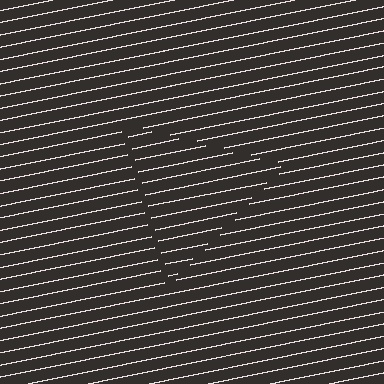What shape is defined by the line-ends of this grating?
An illusory triangle. The interior of the shape contains the same grating, shifted by half a period — the contour is defined by the phase discontinuity where line-ends from the inner and outer gratings abut.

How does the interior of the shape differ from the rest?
The interior of the shape contains the same grating, shifted by half a period — the contour is defined by the phase discontinuity where line-ends from the inner and outer gratings abut.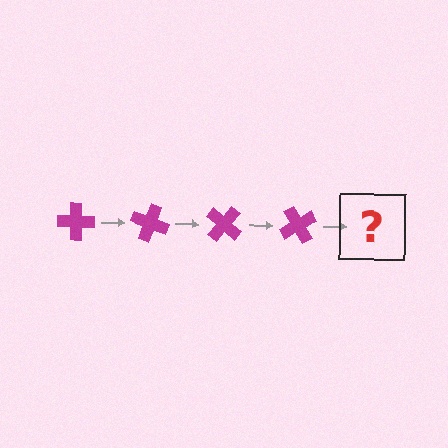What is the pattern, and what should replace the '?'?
The pattern is that the cross rotates 20 degrees each step. The '?' should be a magenta cross rotated 80 degrees.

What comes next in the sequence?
The next element should be a magenta cross rotated 80 degrees.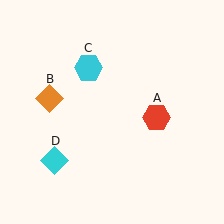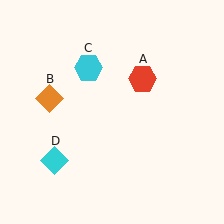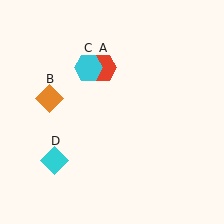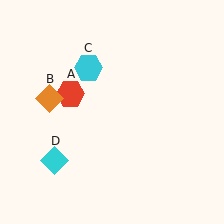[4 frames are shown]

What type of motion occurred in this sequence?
The red hexagon (object A) rotated counterclockwise around the center of the scene.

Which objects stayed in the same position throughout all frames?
Orange diamond (object B) and cyan hexagon (object C) and cyan diamond (object D) remained stationary.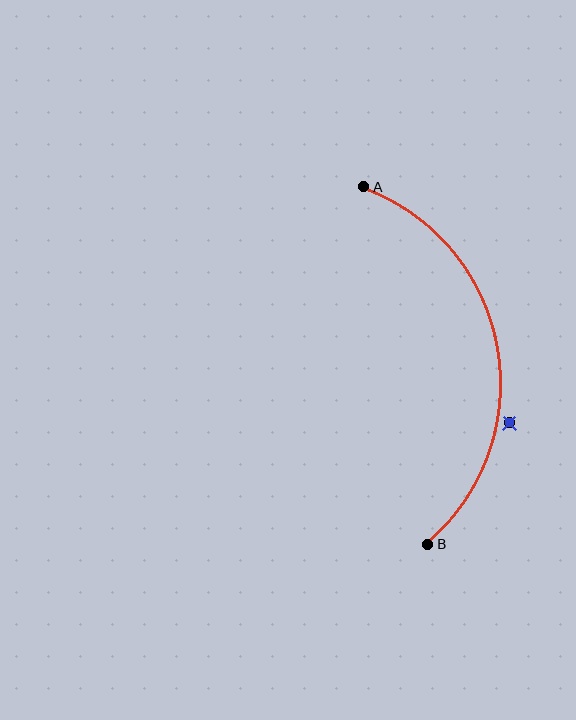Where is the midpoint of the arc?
The arc midpoint is the point on the curve farthest from the straight line joining A and B. It sits to the right of that line.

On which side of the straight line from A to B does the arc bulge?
The arc bulges to the right of the straight line connecting A and B.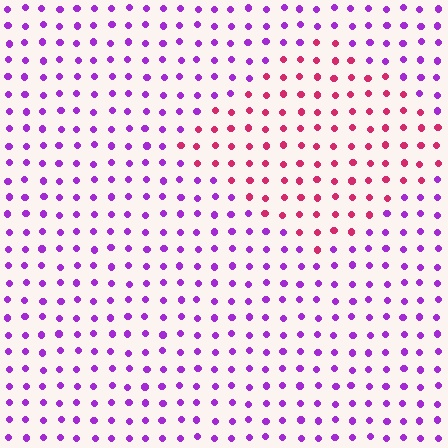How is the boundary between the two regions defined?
The boundary is defined purely by a slight shift in hue (about 53 degrees). Spacing, size, and orientation are identical on both sides.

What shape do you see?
I see a diamond.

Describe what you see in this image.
The image is filled with small purple elements in a uniform arrangement. A diamond-shaped region is visible where the elements are tinted to a slightly different hue, forming a subtle color boundary.